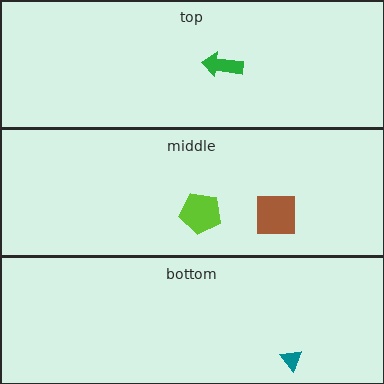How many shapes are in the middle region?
2.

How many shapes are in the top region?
1.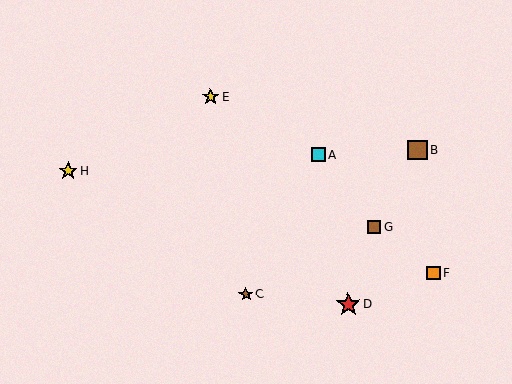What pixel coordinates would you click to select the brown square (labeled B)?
Click at (417, 150) to select the brown square B.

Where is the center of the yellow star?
The center of the yellow star is at (210, 97).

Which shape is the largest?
The red star (labeled D) is the largest.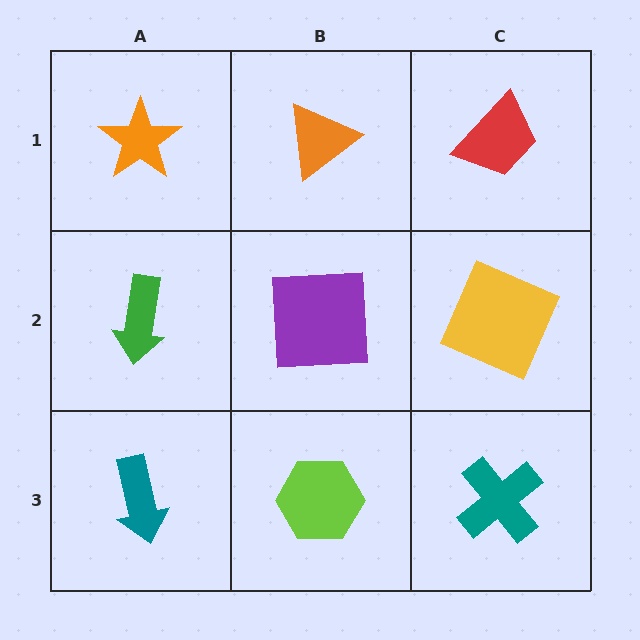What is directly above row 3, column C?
A yellow square.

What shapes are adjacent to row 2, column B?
An orange triangle (row 1, column B), a lime hexagon (row 3, column B), a green arrow (row 2, column A), a yellow square (row 2, column C).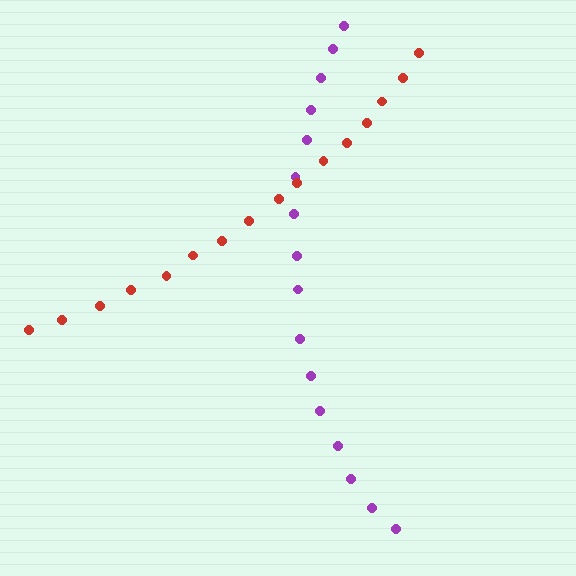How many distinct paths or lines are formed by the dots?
There are 2 distinct paths.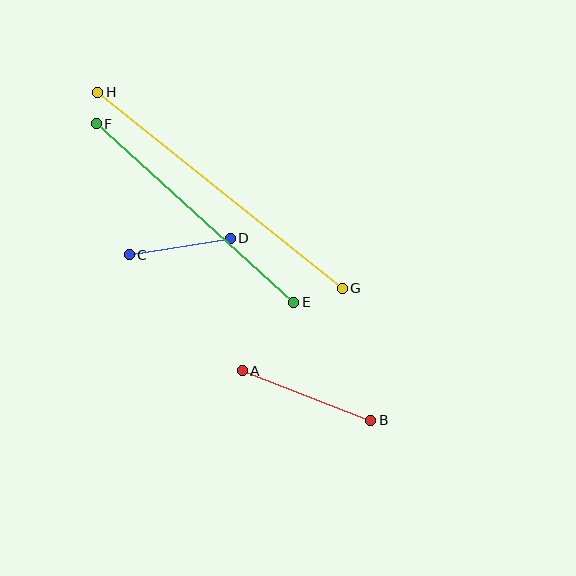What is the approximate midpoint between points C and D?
The midpoint is at approximately (180, 246) pixels.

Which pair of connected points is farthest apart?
Points G and H are farthest apart.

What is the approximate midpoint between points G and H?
The midpoint is at approximately (220, 190) pixels.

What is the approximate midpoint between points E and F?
The midpoint is at approximately (195, 213) pixels.